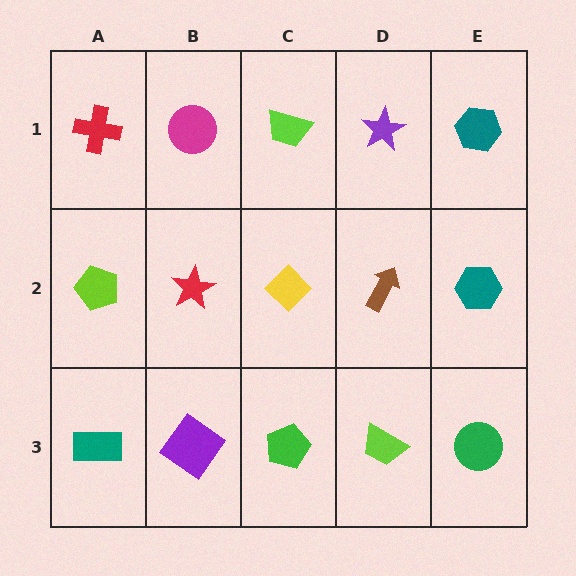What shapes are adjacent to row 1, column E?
A teal hexagon (row 2, column E), a purple star (row 1, column D).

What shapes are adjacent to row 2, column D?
A purple star (row 1, column D), a lime trapezoid (row 3, column D), a yellow diamond (row 2, column C), a teal hexagon (row 2, column E).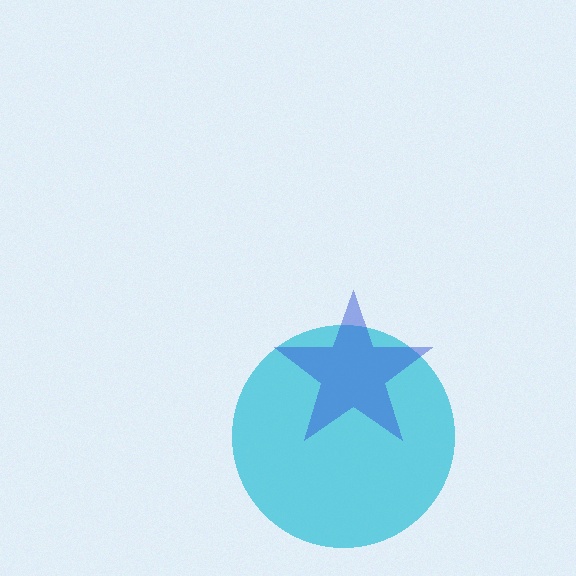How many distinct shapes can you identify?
There are 2 distinct shapes: a cyan circle, a blue star.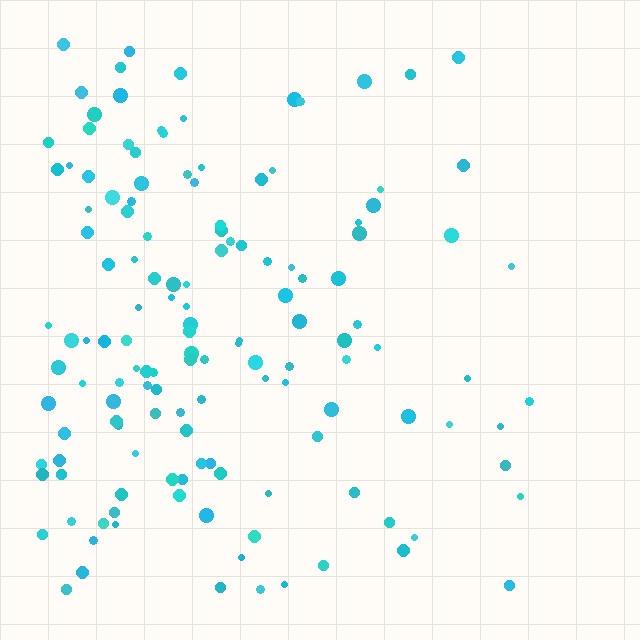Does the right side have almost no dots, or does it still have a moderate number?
Still a moderate number, just noticeably fewer than the left.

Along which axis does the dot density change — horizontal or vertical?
Horizontal.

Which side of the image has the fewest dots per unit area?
The right.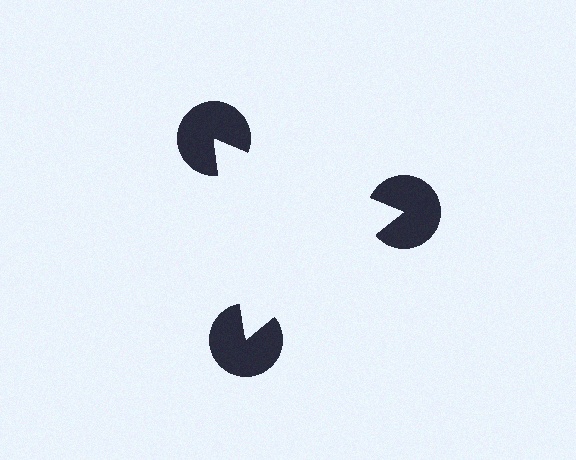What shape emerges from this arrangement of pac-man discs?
An illusory triangle — its edges are inferred from the aligned wedge cuts in the pac-man discs, not physically drawn.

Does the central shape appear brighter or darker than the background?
It typically appears slightly brighter than the background, even though no actual brightness change is drawn.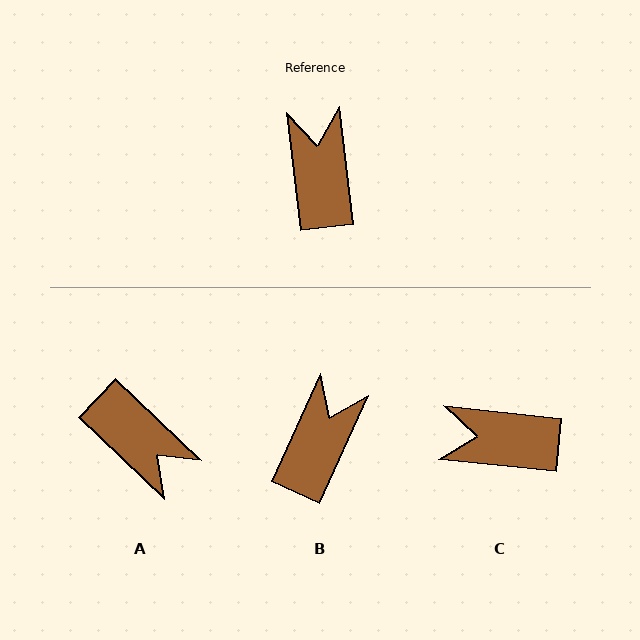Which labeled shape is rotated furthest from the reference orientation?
A, about 140 degrees away.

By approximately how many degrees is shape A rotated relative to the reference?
Approximately 140 degrees clockwise.